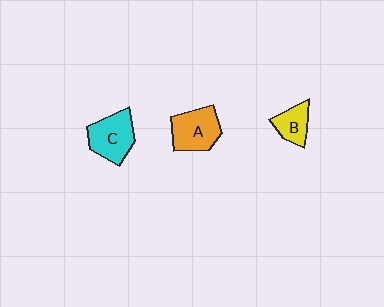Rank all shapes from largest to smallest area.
From largest to smallest: A (orange), C (cyan), B (yellow).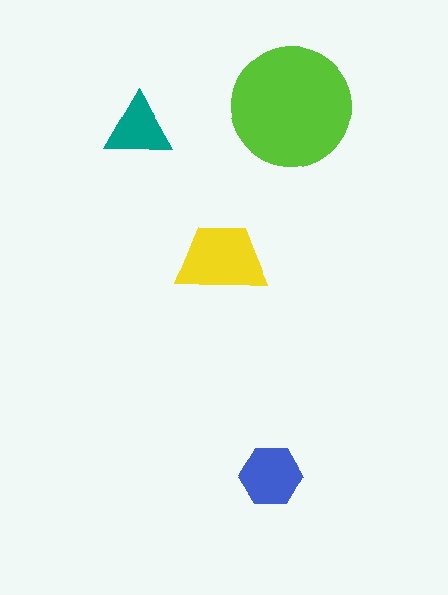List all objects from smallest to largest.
The teal triangle, the blue hexagon, the yellow trapezoid, the lime circle.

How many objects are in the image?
There are 4 objects in the image.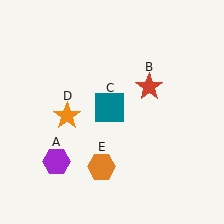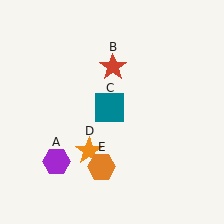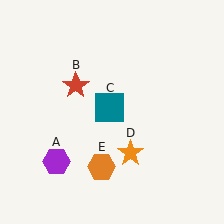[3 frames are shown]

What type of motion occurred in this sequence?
The red star (object B), orange star (object D) rotated counterclockwise around the center of the scene.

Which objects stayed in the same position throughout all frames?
Purple hexagon (object A) and teal square (object C) and orange hexagon (object E) remained stationary.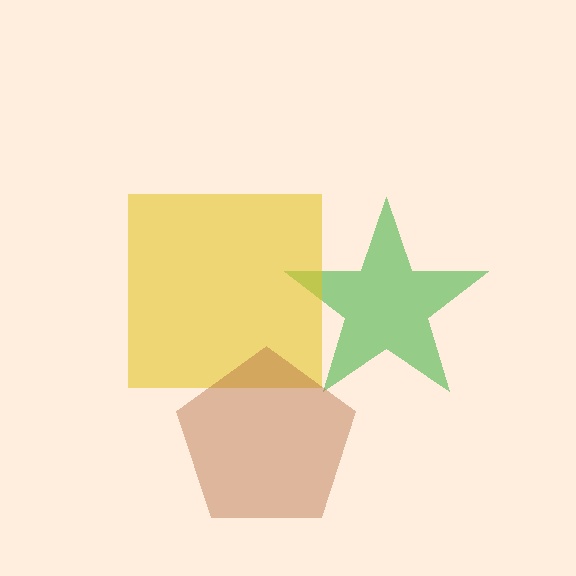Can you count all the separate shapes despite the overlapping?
Yes, there are 3 separate shapes.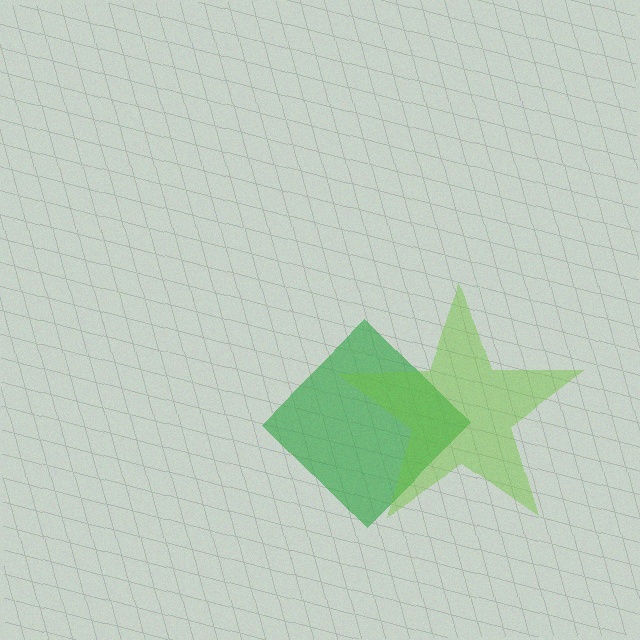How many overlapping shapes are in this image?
There are 2 overlapping shapes in the image.